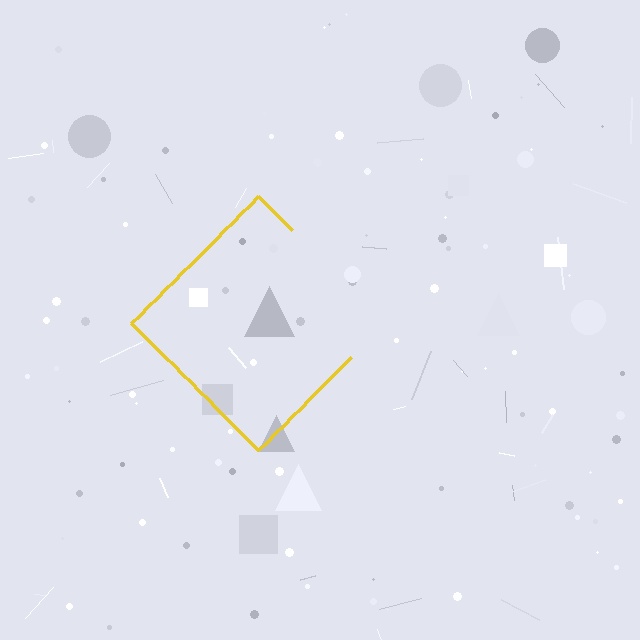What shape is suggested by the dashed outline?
The dashed outline suggests a diamond.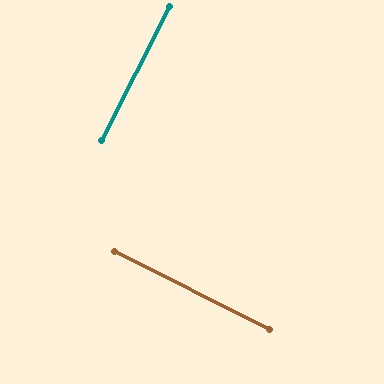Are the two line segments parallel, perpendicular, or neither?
Perpendicular — they meet at approximately 90°.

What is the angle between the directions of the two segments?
Approximately 90 degrees.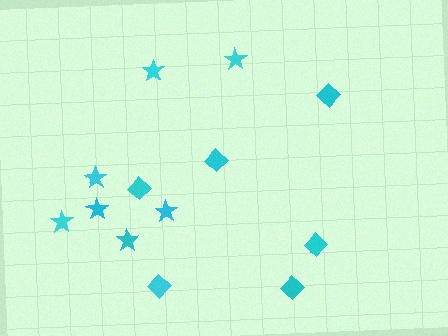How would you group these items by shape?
There are 2 groups: one group of diamonds (6) and one group of stars (7).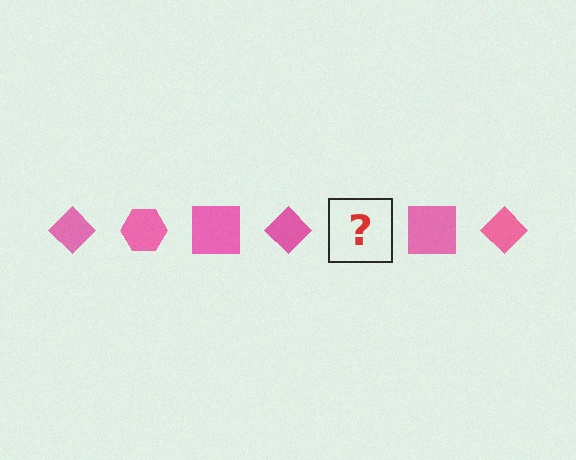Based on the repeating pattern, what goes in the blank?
The blank should be a pink hexagon.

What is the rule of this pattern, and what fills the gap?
The rule is that the pattern cycles through diamond, hexagon, square shapes in pink. The gap should be filled with a pink hexagon.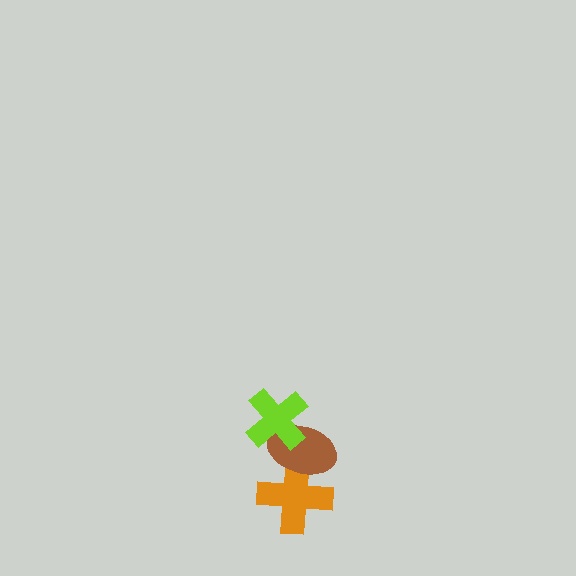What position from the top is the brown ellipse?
The brown ellipse is 2nd from the top.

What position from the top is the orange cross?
The orange cross is 3rd from the top.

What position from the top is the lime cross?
The lime cross is 1st from the top.